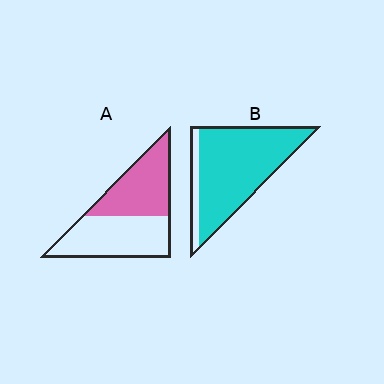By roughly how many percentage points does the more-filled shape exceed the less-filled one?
By roughly 40 percentage points (B over A).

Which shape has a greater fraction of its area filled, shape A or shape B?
Shape B.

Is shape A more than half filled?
Roughly half.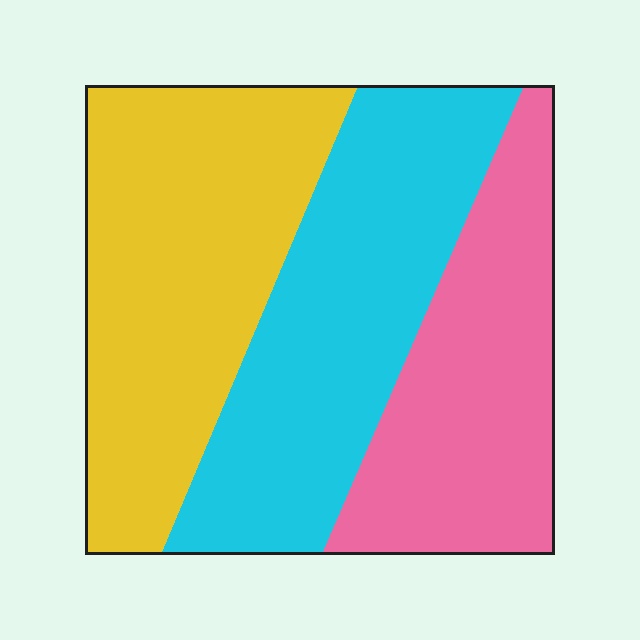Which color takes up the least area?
Pink, at roughly 30%.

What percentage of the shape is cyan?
Cyan takes up about one third (1/3) of the shape.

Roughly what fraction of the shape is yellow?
Yellow covers about 35% of the shape.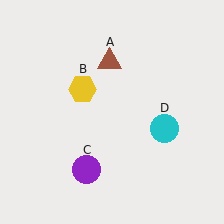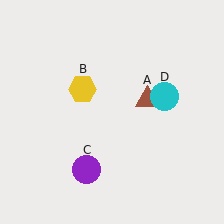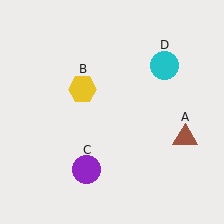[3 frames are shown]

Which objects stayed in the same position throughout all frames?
Yellow hexagon (object B) and purple circle (object C) remained stationary.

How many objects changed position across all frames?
2 objects changed position: brown triangle (object A), cyan circle (object D).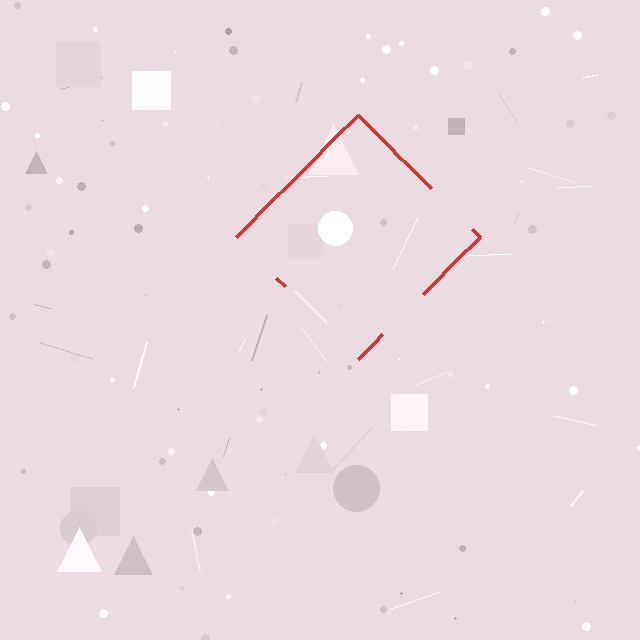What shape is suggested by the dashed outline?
The dashed outline suggests a diamond.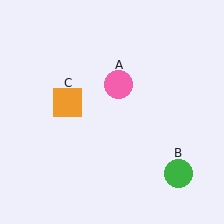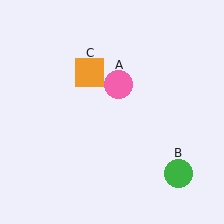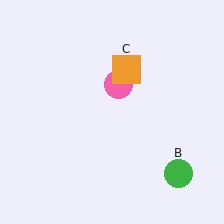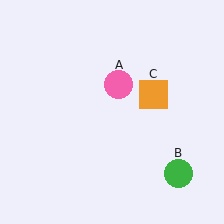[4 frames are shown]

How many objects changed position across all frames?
1 object changed position: orange square (object C).